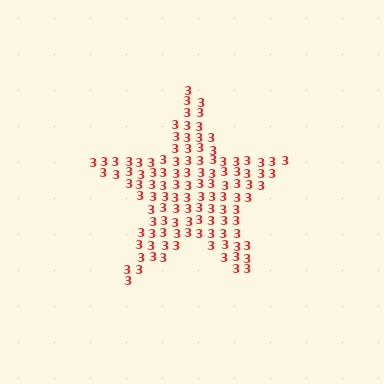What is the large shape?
The large shape is a star.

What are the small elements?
The small elements are digit 3's.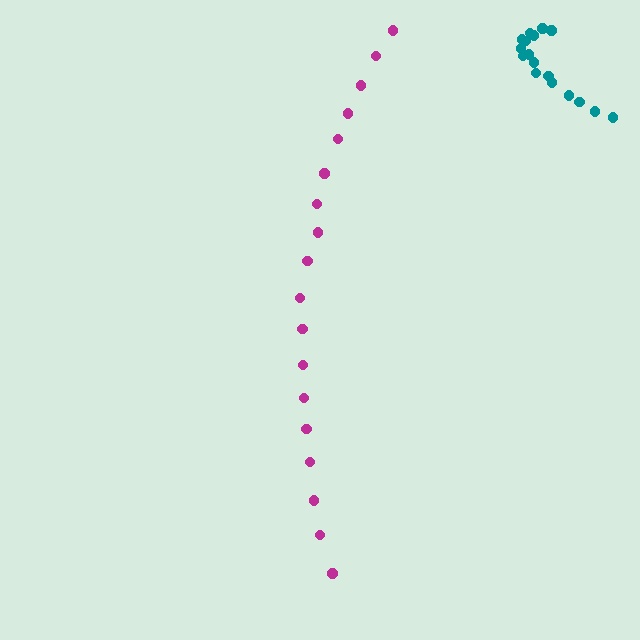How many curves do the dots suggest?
There are 2 distinct paths.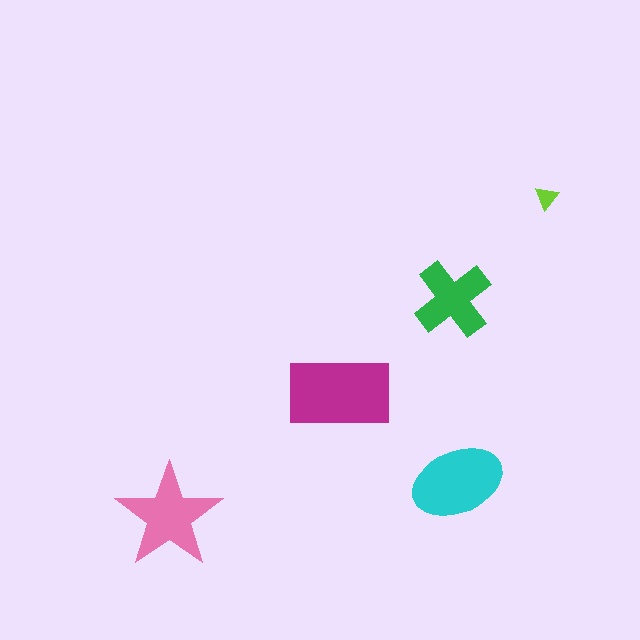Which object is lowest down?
The pink star is bottommost.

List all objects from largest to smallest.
The magenta rectangle, the cyan ellipse, the pink star, the green cross, the lime triangle.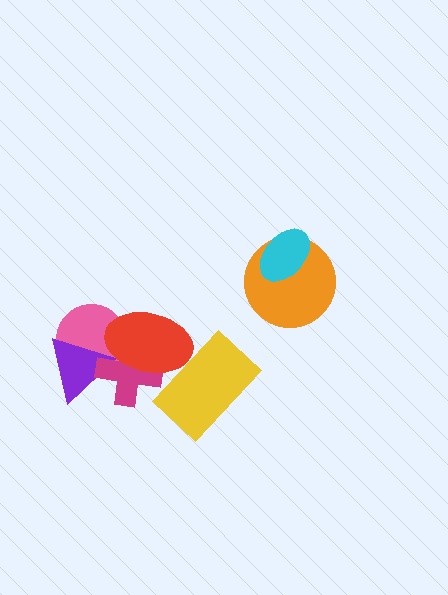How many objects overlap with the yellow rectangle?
1 object overlaps with the yellow rectangle.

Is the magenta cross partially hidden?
Yes, it is partially covered by another shape.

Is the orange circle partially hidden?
Yes, it is partially covered by another shape.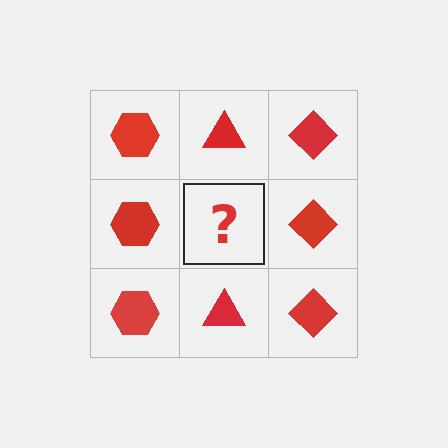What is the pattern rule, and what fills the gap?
The rule is that each column has a consistent shape. The gap should be filled with a red triangle.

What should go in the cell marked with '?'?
The missing cell should contain a red triangle.